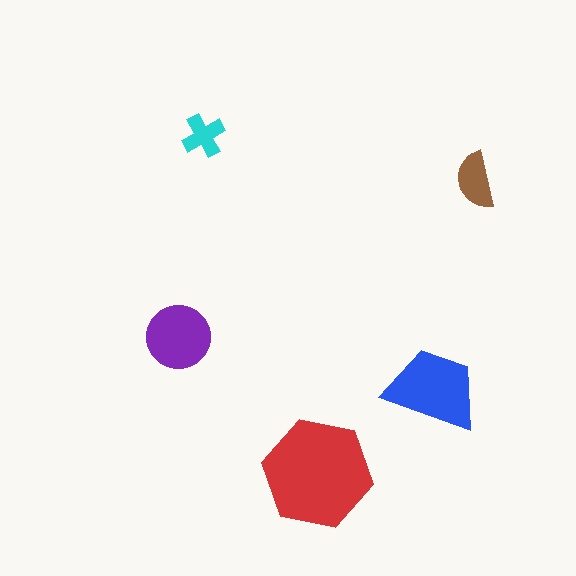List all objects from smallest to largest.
The cyan cross, the brown semicircle, the purple circle, the blue trapezoid, the red hexagon.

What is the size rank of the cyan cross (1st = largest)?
5th.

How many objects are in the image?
There are 5 objects in the image.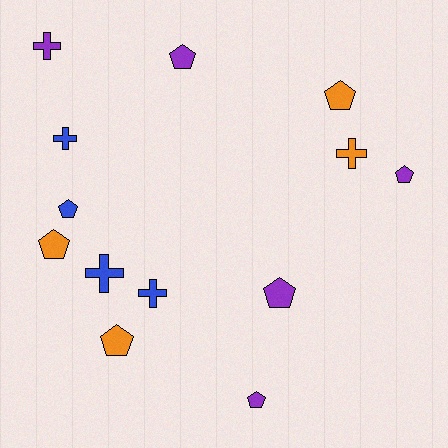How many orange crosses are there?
There is 1 orange cross.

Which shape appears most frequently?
Pentagon, with 8 objects.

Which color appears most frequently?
Purple, with 5 objects.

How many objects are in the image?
There are 13 objects.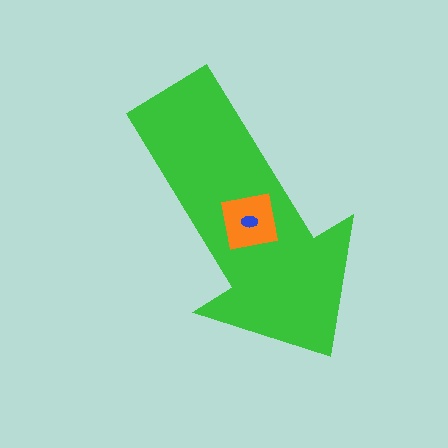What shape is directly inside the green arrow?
The orange square.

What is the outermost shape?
The green arrow.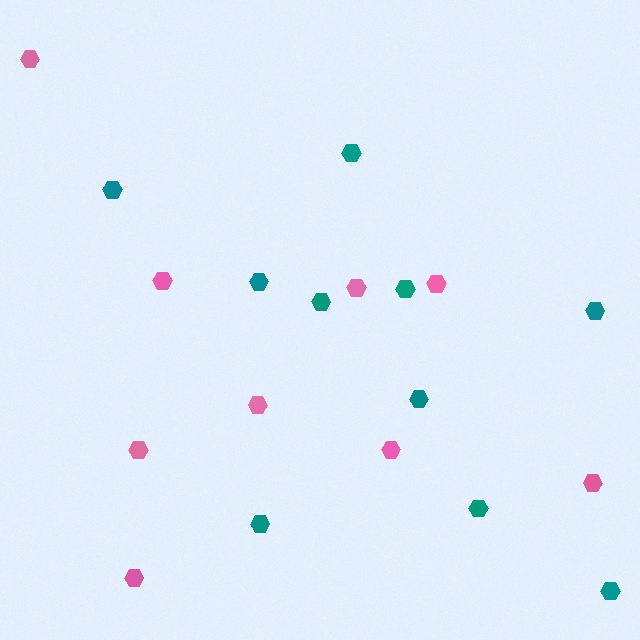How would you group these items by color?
There are 2 groups: one group of teal hexagons (10) and one group of pink hexagons (9).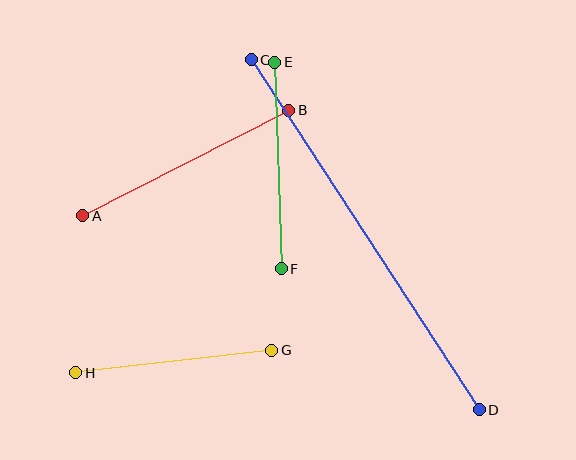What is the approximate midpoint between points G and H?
The midpoint is at approximately (174, 361) pixels.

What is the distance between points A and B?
The distance is approximately 231 pixels.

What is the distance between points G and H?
The distance is approximately 197 pixels.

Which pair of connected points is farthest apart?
Points C and D are farthest apart.